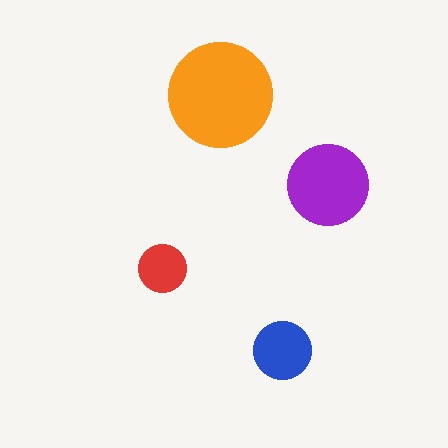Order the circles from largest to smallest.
the orange one, the purple one, the blue one, the red one.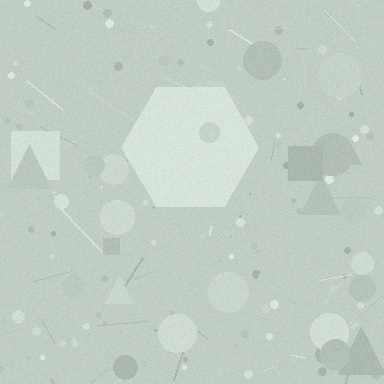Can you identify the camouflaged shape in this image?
The camouflaged shape is a hexagon.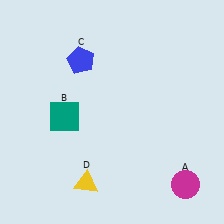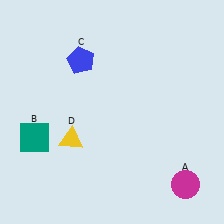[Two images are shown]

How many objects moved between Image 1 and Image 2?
2 objects moved between the two images.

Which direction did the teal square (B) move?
The teal square (B) moved left.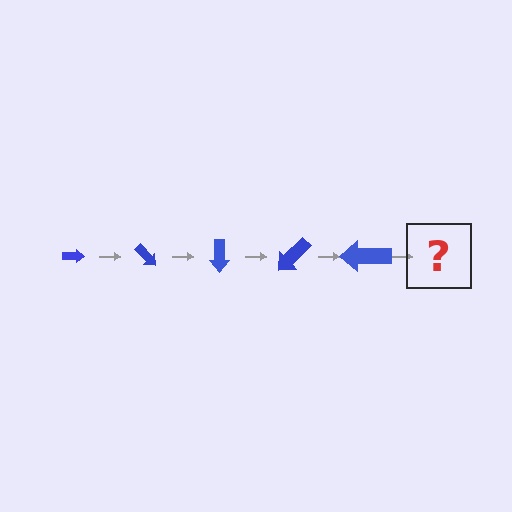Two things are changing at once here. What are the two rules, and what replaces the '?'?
The two rules are that the arrow grows larger each step and it rotates 45 degrees each step. The '?' should be an arrow, larger than the previous one and rotated 225 degrees from the start.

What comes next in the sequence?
The next element should be an arrow, larger than the previous one and rotated 225 degrees from the start.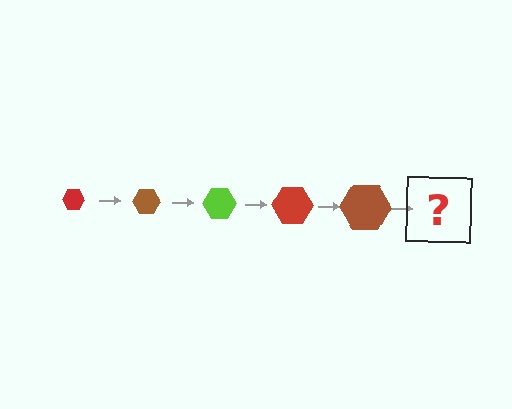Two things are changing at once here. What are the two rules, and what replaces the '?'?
The two rules are that the hexagon grows larger each step and the color cycles through red, brown, and lime. The '?' should be a lime hexagon, larger than the previous one.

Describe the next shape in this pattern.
It should be a lime hexagon, larger than the previous one.